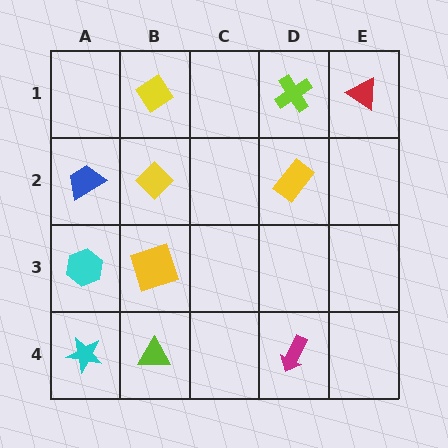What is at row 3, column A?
A cyan hexagon.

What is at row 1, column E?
A red triangle.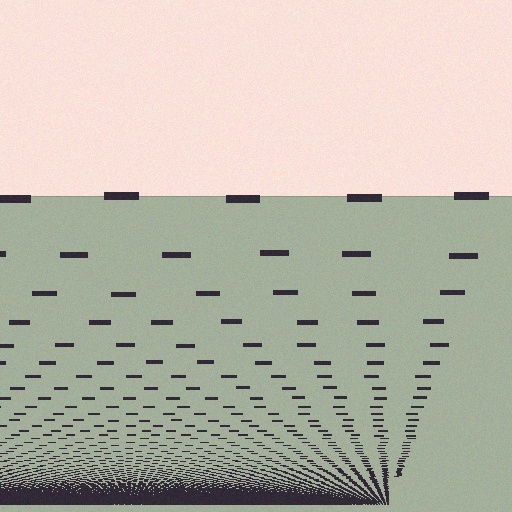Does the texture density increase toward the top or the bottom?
Density increases toward the bottom.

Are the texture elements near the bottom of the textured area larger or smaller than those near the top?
Smaller. The gradient is inverted — elements near the bottom are smaller and denser.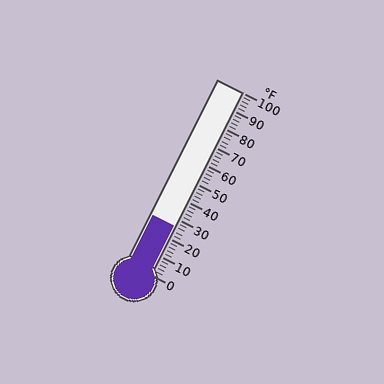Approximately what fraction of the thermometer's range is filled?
The thermometer is filled to approximately 25% of its range.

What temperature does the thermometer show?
The thermometer shows approximately 26°F.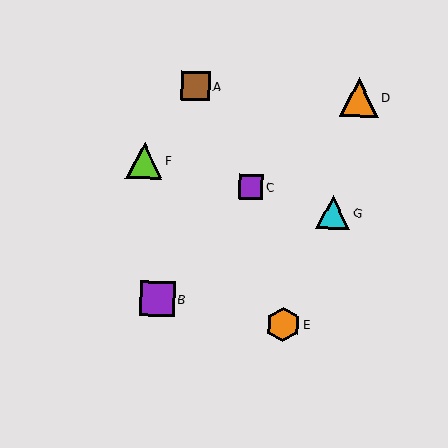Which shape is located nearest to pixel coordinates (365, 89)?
The orange triangle (labeled D) at (359, 98) is nearest to that location.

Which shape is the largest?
The orange triangle (labeled D) is the largest.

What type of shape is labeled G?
Shape G is a cyan triangle.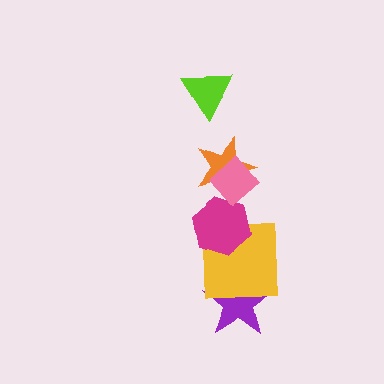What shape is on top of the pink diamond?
The lime triangle is on top of the pink diamond.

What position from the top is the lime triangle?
The lime triangle is 1st from the top.